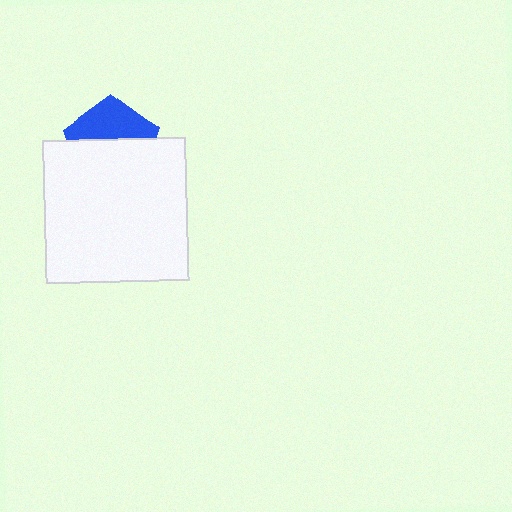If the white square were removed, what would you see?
You would see the complete blue pentagon.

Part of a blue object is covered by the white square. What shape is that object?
It is a pentagon.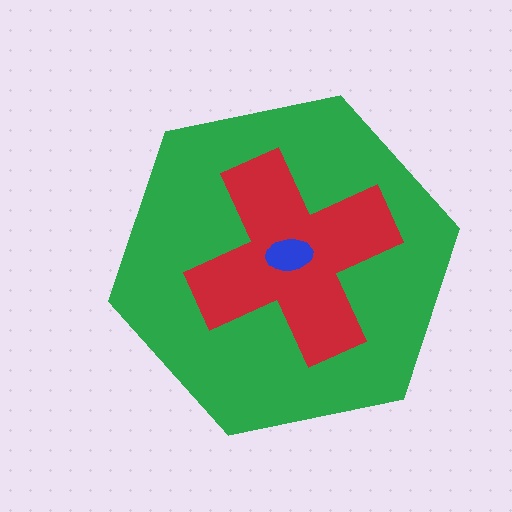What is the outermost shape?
The green hexagon.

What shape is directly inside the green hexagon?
The red cross.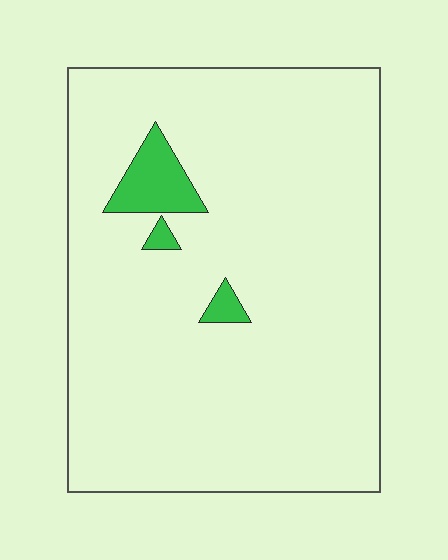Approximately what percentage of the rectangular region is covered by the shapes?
Approximately 5%.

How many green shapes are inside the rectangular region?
3.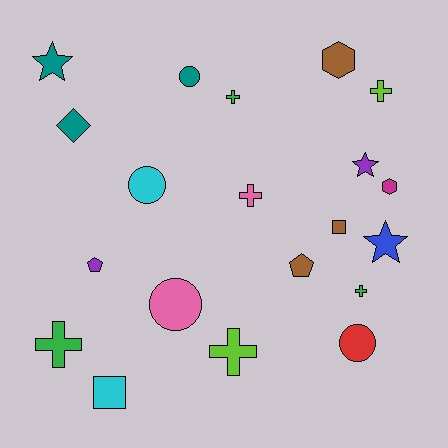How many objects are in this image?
There are 20 objects.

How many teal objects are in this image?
There are 3 teal objects.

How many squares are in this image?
There are 2 squares.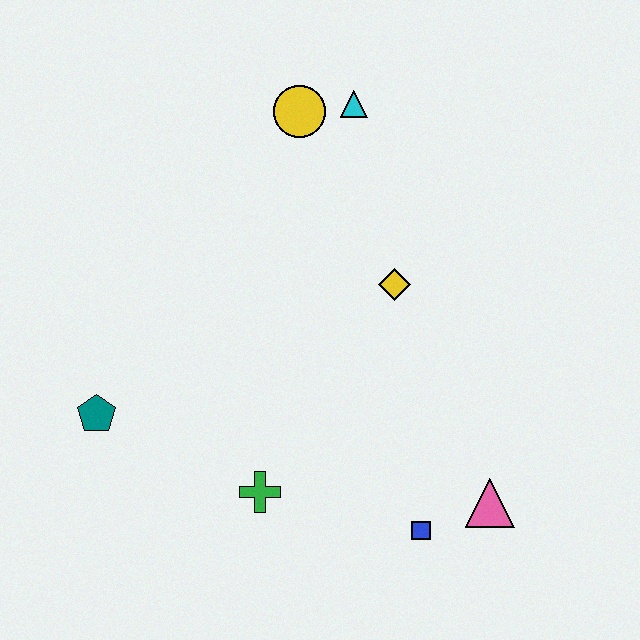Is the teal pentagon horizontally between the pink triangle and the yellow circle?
No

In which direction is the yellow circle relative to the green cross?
The yellow circle is above the green cross.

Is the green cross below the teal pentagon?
Yes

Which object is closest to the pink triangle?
The blue square is closest to the pink triangle.